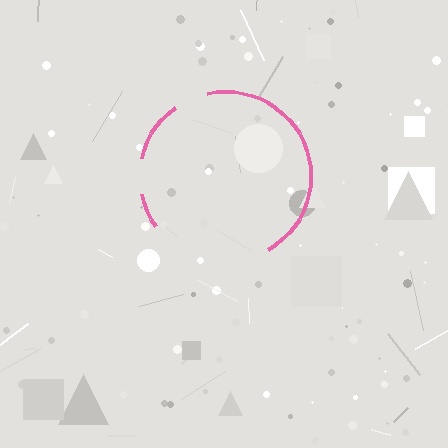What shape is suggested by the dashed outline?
The dashed outline suggests a circle.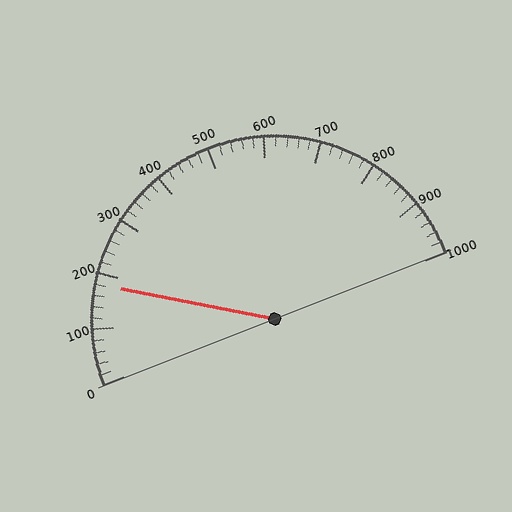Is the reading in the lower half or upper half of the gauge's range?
The reading is in the lower half of the range (0 to 1000).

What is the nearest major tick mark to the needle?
The nearest major tick mark is 200.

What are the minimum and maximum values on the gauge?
The gauge ranges from 0 to 1000.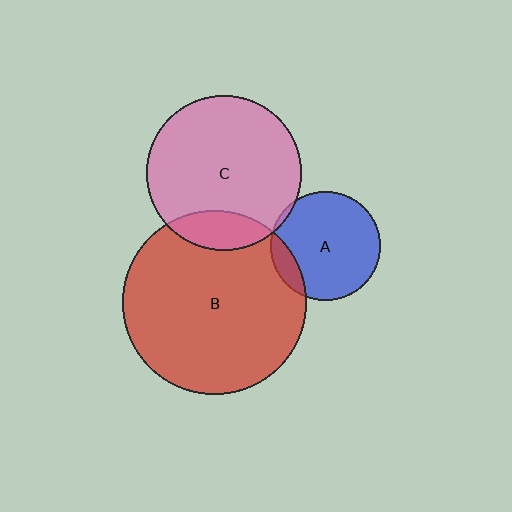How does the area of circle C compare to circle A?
Approximately 2.0 times.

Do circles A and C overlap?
Yes.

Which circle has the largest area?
Circle B (red).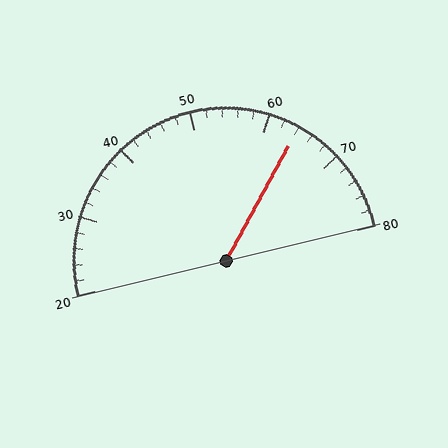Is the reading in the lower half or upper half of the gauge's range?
The reading is in the upper half of the range (20 to 80).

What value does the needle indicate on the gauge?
The needle indicates approximately 64.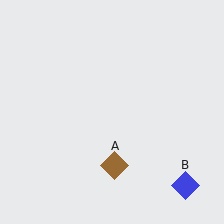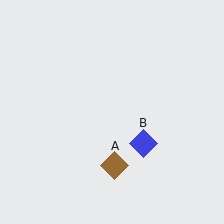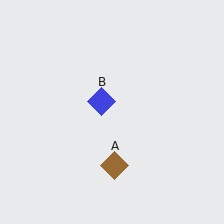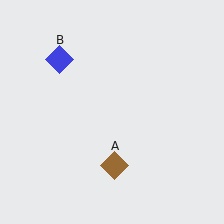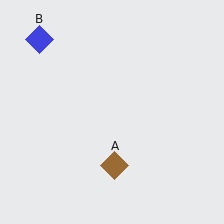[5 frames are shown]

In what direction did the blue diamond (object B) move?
The blue diamond (object B) moved up and to the left.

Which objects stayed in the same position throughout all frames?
Brown diamond (object A) remained stationary.